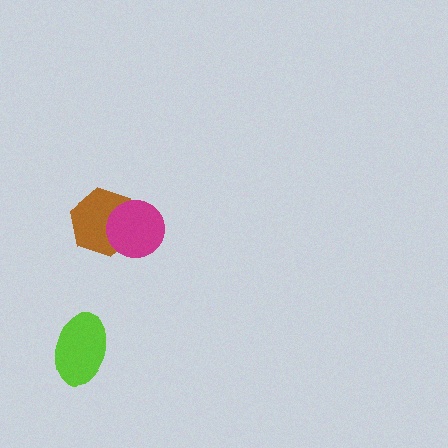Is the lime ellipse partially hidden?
No, no other shape covers it.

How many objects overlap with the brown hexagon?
1 object overlaps with the brown hexagon.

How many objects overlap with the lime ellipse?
0 objects overlap with the lime ellipse.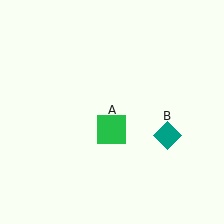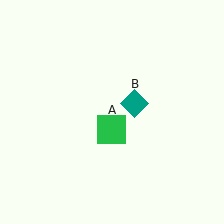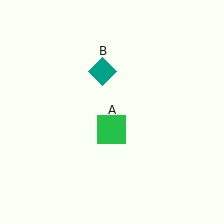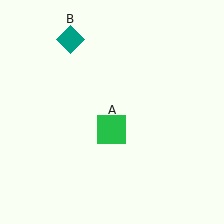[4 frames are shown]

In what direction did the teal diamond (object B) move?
The teal diamond (object B) moved up and to the left.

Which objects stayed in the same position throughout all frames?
Green square (object A) remained stationary.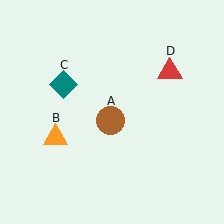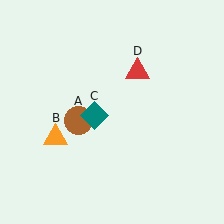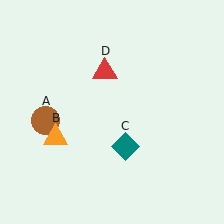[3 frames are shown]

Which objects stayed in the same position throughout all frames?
Orange triangle (object B) remained stationary.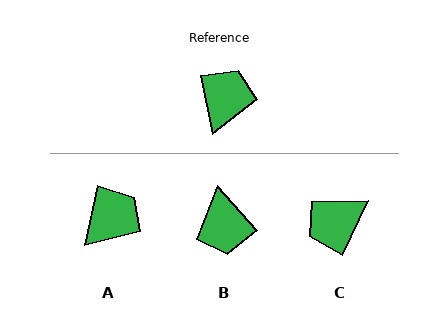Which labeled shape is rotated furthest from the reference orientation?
B, about 150 degrees away.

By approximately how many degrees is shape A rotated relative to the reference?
Approximately 24 degrees clockwise.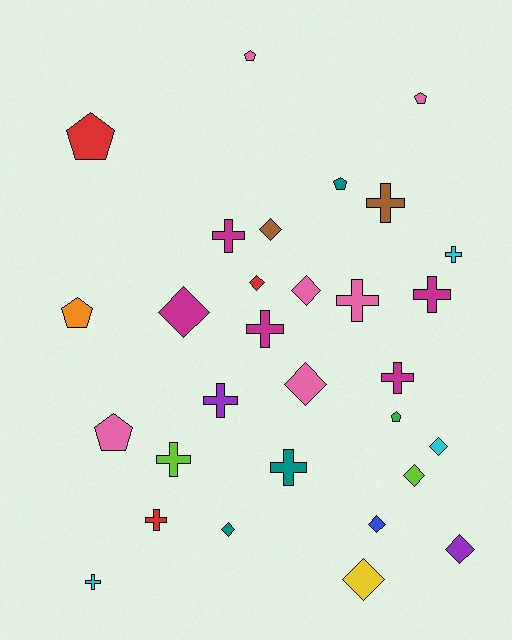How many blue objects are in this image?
There is 1 blue object.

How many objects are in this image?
There are 30 objects.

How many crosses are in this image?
There are 12 crosses.